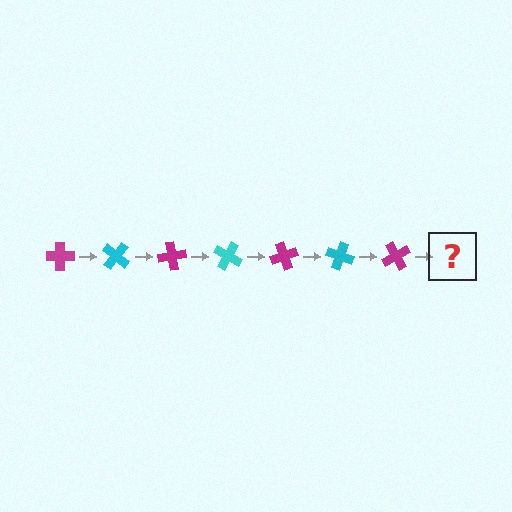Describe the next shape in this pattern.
It should be a cyan cross, rotated 280 degrees from the start.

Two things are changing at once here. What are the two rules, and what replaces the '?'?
The two rules are that it rotates 40 degrees each step and the color cycles through magenta and cyan. The '?' should be a cyan cross, rotated 280 degrees from the start.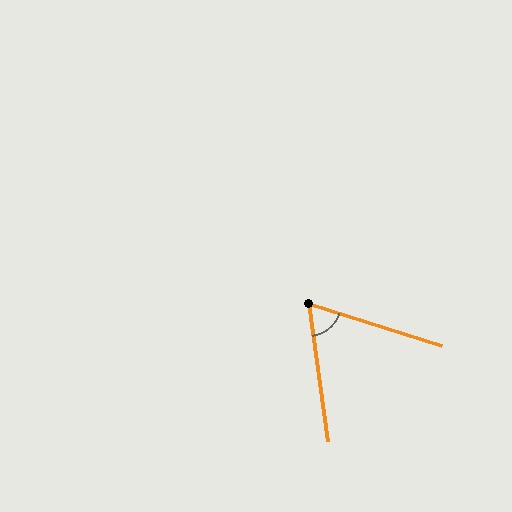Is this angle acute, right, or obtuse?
It is acute.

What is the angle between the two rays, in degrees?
Approximately 65 degrees.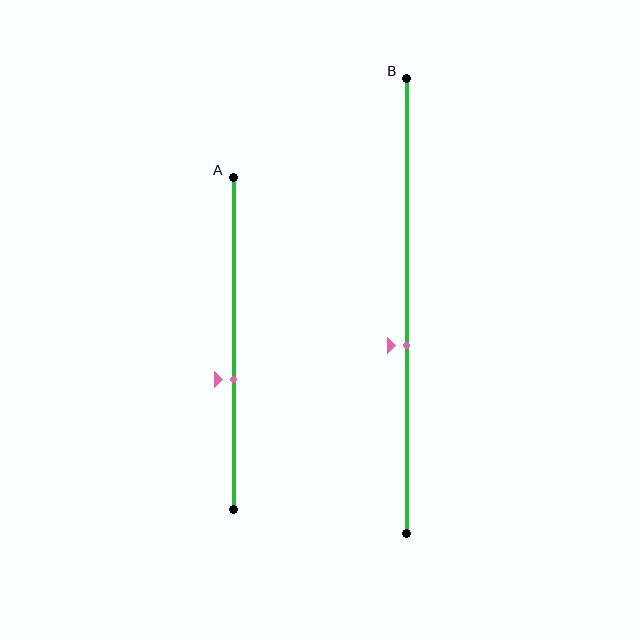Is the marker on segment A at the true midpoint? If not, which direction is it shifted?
No, the marker on segment A is shifted downward by about 11% of the segment length.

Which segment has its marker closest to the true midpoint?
Segment B has its marker closest to the true midpoint.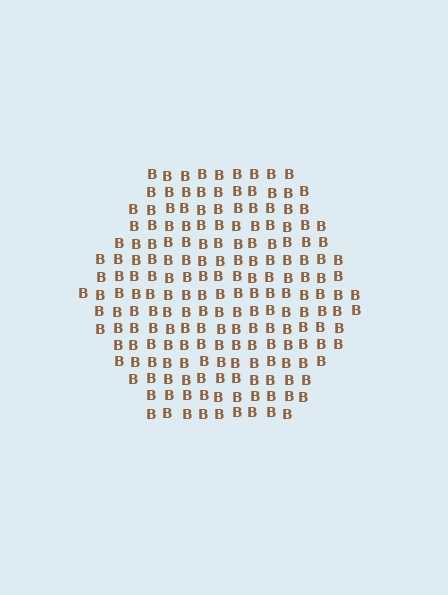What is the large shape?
The large shape is a hexagon.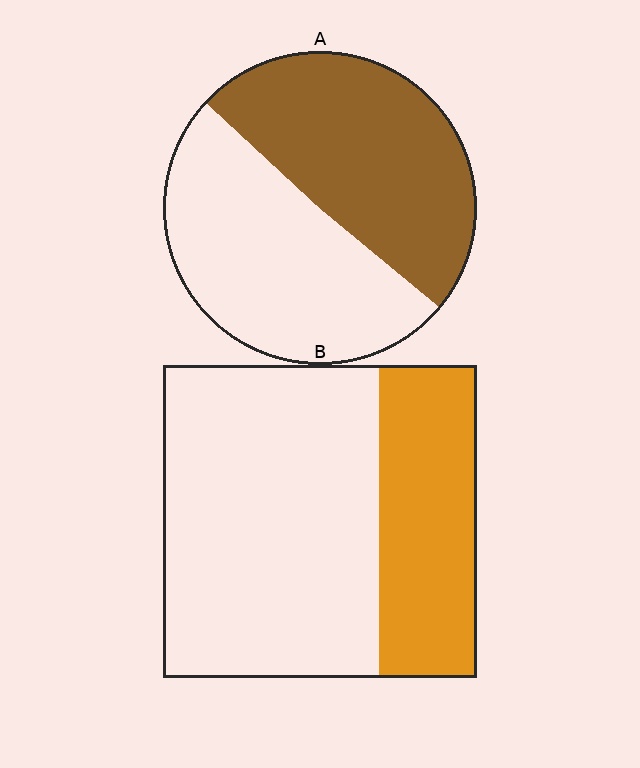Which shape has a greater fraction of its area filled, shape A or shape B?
Shape A.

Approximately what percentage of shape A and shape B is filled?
A is approximately 50% and B is approximately 30%.